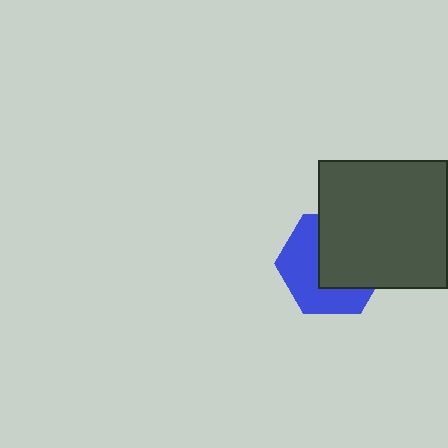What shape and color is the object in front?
The object in front is a dark gray square.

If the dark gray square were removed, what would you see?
You would see the complete blue hexagon.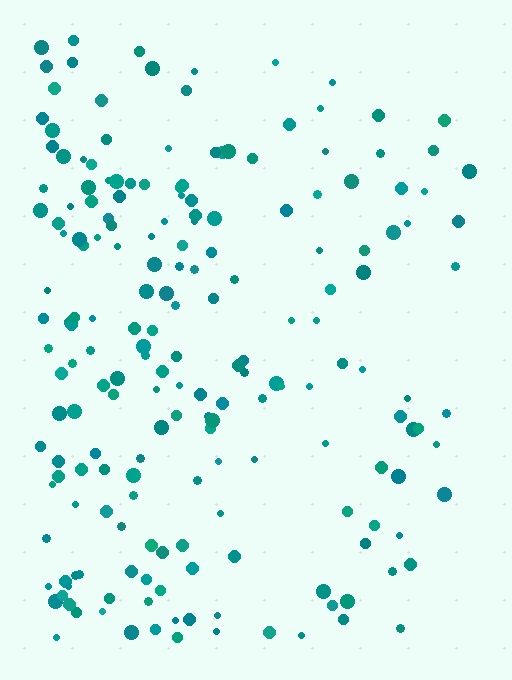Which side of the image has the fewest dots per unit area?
The right.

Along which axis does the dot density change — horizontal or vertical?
Horizontal.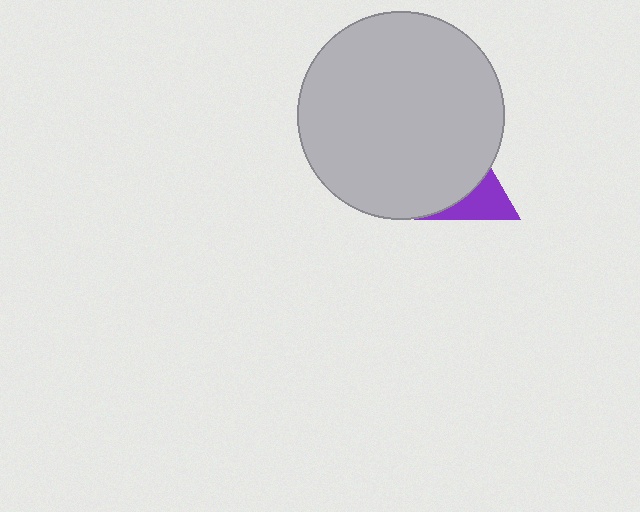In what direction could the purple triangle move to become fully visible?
The purple triangle could move toward the lower-right. That would shift it out from behind the light gray circle entirely.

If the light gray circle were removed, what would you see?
You would see the complete purple triangle.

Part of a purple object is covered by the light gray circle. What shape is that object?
It is a triangle.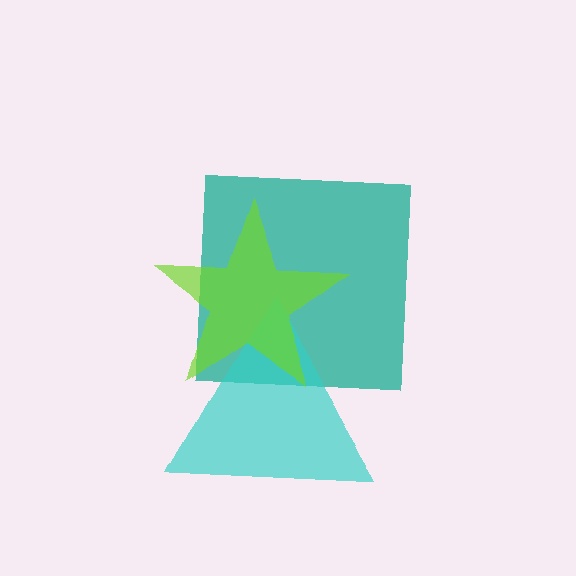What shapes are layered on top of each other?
The layered shapes are: a teal square, a cyan triangle, a lime star.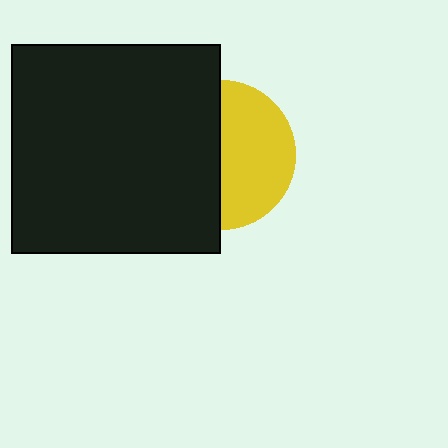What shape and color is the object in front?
The object in front is a black square.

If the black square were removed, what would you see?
You would see the complete yellow circle.